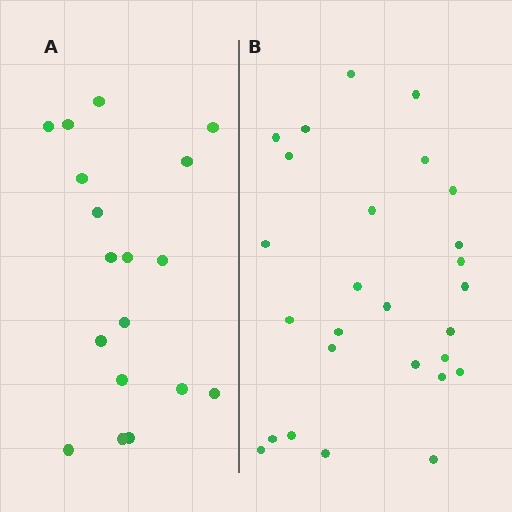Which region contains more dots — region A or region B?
Region B (the right region) has more dots.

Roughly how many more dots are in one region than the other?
Region B has roughly 8 or so more dots than region A.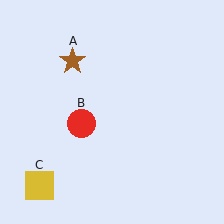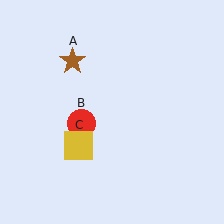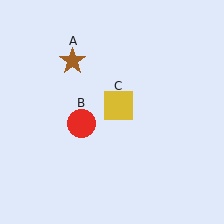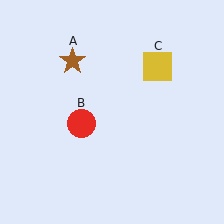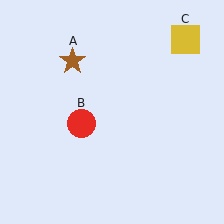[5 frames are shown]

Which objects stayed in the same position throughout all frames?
Brown star (object A) and red circle (object B) remained stationary.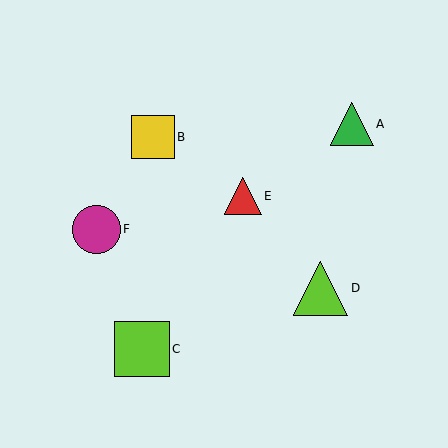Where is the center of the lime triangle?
The center of the lime triangle is at (321, 288).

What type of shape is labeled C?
Shape C is a lime square.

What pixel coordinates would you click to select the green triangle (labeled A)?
Click at (352, 124) to select the green triangle A.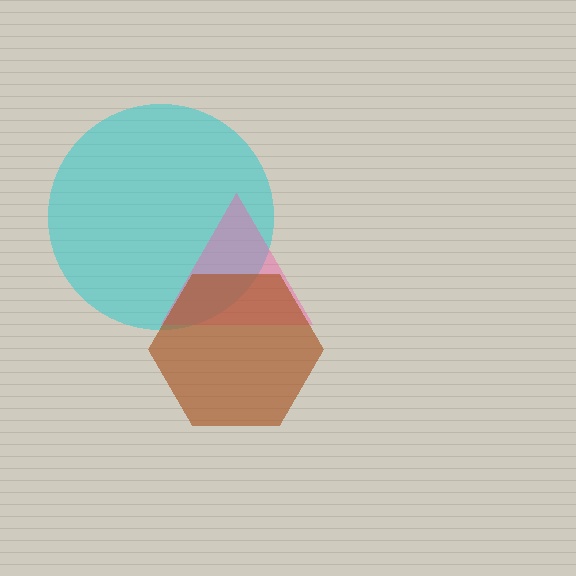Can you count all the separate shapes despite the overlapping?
Yes, there are 3 separate shapes.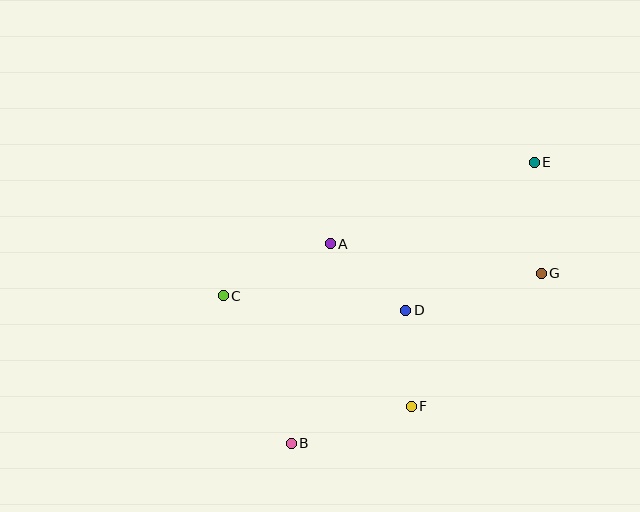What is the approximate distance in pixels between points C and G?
The distance between C and G is approximately 319 pixels.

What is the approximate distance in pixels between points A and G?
The distance between A and G is approximately 213 pixels.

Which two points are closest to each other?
Points D and F are closest to each other.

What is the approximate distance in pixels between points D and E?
The distance between D and E is approximately 196 pixels.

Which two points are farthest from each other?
Points B and E are farthest from each other.